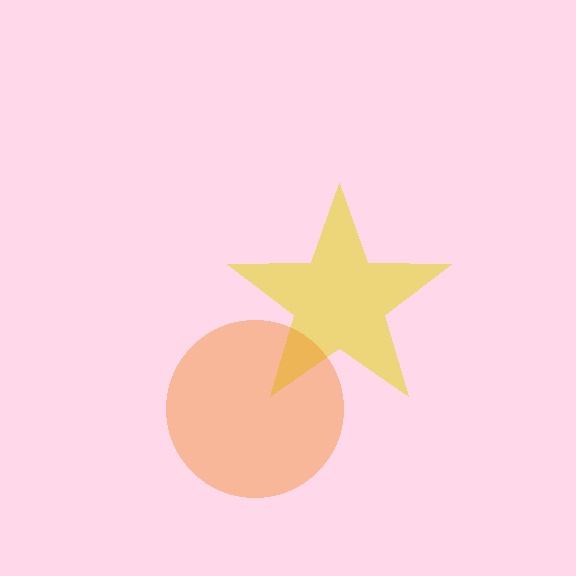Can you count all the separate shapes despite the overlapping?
Yes, there are 2 separate shapes.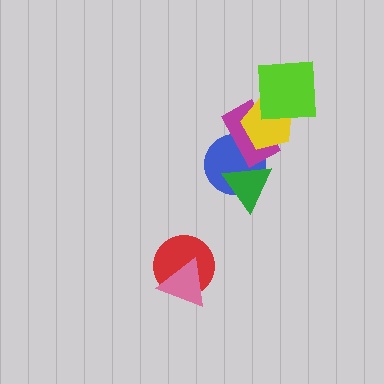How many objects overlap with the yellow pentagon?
2 objects overlap with the yellow pentagon.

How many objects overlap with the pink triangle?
1 object overlaps with the pink triangle.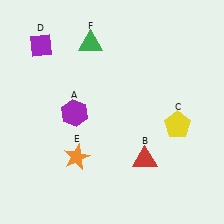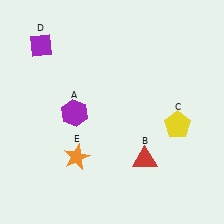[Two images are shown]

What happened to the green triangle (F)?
The green triangle (F) was removed in Image 2. It was in the top-left area of Image 1.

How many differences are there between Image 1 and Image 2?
There is 1 difference between the two images.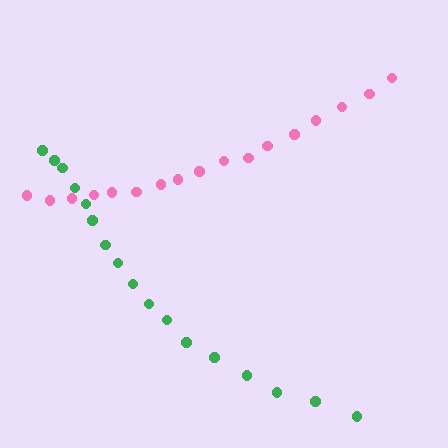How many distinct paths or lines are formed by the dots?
There are 2 distinct paths.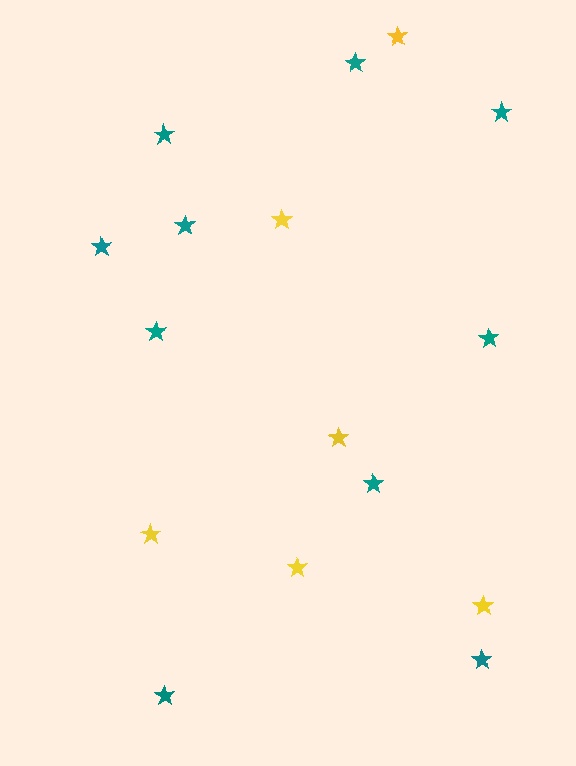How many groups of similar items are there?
There are 2 groups: one group of yellow stars (6) and one group of teal stars (10).